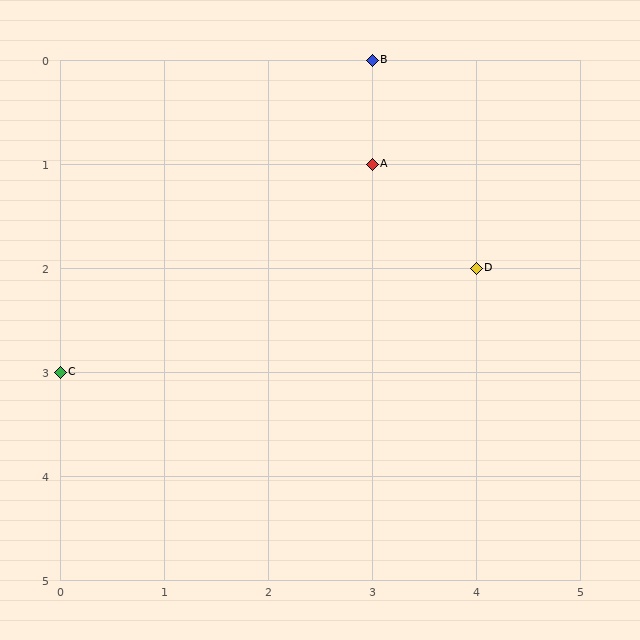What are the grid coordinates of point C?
Point C is at grid coordinates (0, 3).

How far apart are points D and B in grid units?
Points D and B are 1 column and 2 rows apart (about 2.2 grid units diagonally).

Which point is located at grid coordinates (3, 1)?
Point A is at (3, 1).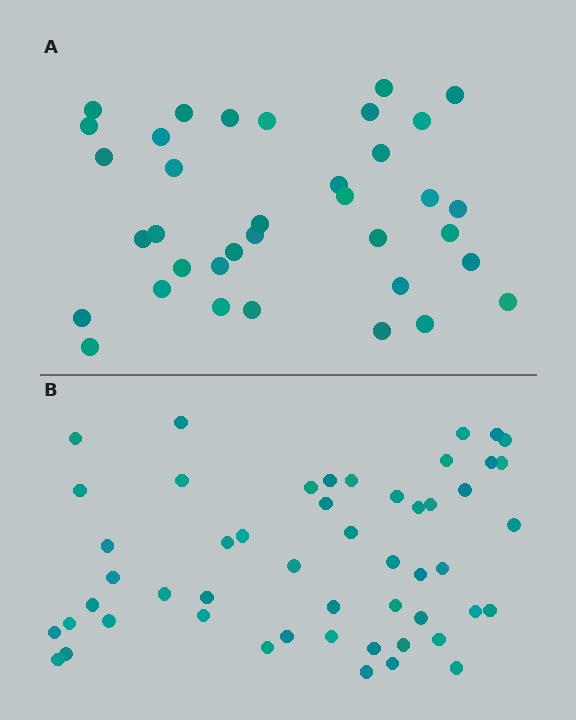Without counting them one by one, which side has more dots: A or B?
Region B (the bottom region) has more dots.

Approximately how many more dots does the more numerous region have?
Region B has approximately 15 more dots than region A.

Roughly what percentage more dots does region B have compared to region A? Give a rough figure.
About 40% more.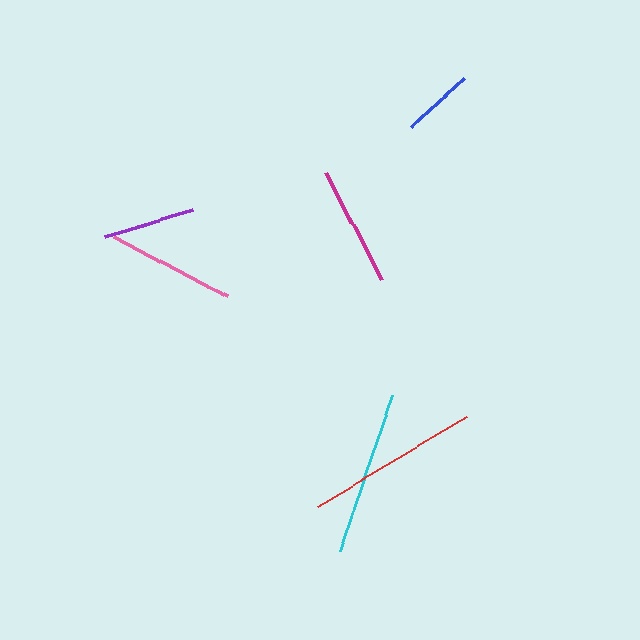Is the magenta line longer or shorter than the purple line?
The magenta line is longer than the purple line.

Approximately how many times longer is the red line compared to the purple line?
The red line is approximately 1.9 times the length of the purple line.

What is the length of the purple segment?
The purple segment is approximately 92 pixels long.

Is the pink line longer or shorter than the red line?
The red line is longer than the pink line.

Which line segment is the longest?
The red line is the longest at approximately 174 pixels.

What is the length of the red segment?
The red segment is approximately 174 pixels long.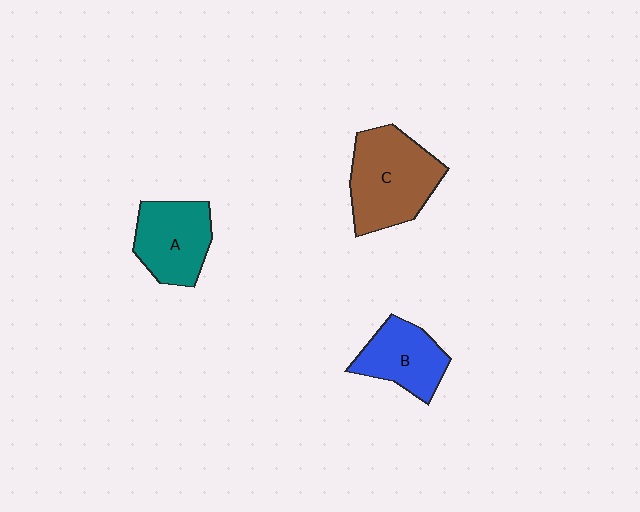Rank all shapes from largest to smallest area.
From largest to smallest: C (brown), A (teal), B (blue).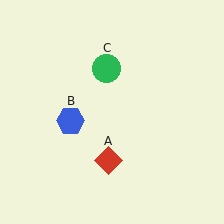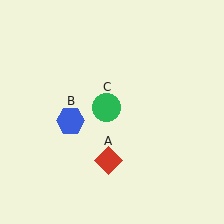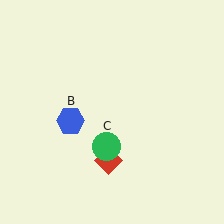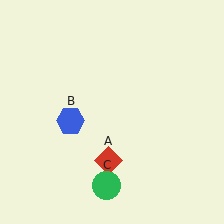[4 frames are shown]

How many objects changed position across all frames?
1 object changed position: green circle (object C).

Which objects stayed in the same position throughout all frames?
Red diamond (object A) and blue hexagon (object B) remained stationary.